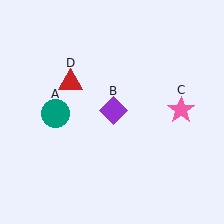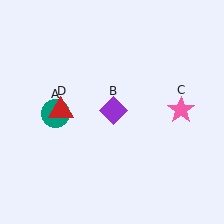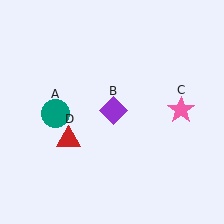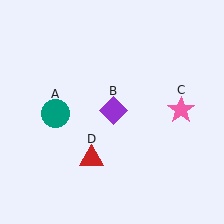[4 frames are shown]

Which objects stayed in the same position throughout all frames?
Teal circle (object A) and purple diamond (object B) and pink star (object C) remained stationary.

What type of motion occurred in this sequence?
The red triangle (object D) rotated counterclockwise around the center of the scene.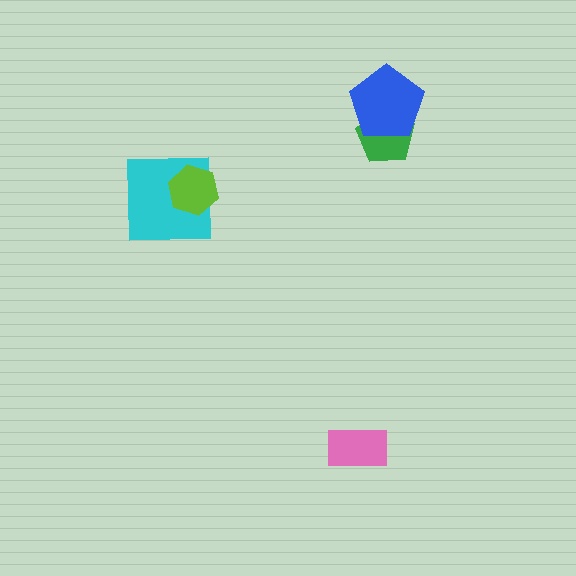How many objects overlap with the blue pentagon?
1 object overlaps with the blue pentagon.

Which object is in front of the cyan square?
The lime hexagon is in front of the cyan square.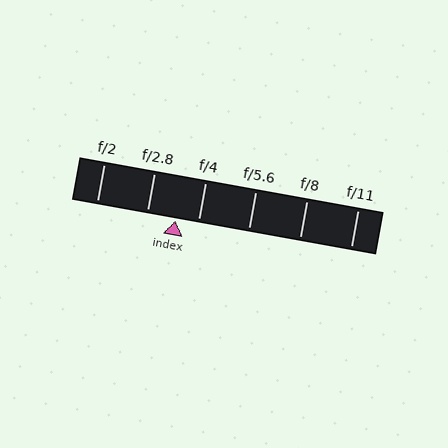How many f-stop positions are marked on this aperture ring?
There are 6 f-stop positions marked.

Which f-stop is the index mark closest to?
The index mark is closest to f/4.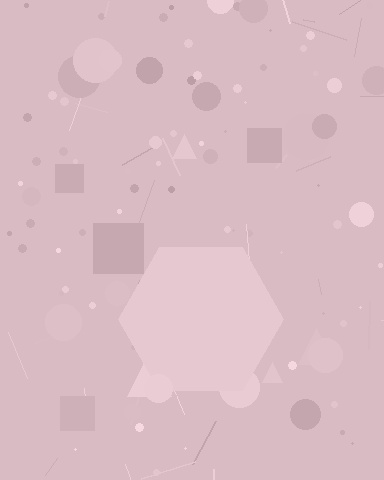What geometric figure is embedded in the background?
A hexagon is embedded in the background.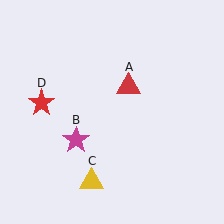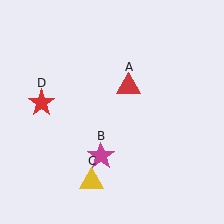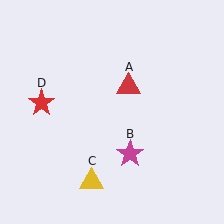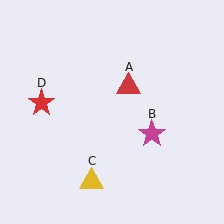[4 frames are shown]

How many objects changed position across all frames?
1 object changed position: magenta star (object B).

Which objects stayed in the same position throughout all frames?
Red triangle (object A) and yellow triangle (object C) and red star (object D) remained stationary.